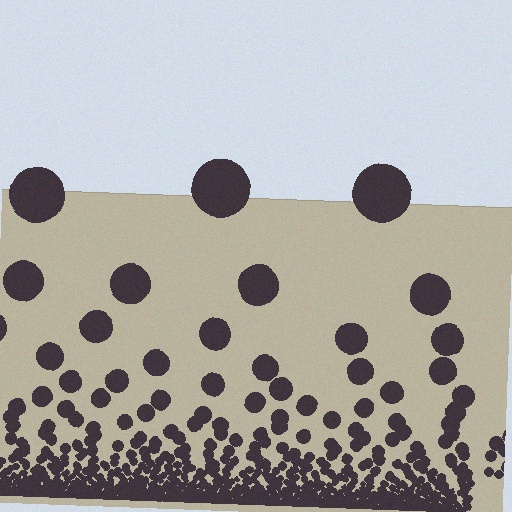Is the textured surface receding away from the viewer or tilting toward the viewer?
The surface appears to tilt toward the viewer. Texture elements get larger and sparser toward the top.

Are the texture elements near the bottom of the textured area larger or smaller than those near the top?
Smaller. The gradient is inverted — elements near the bottom are smaller and denser.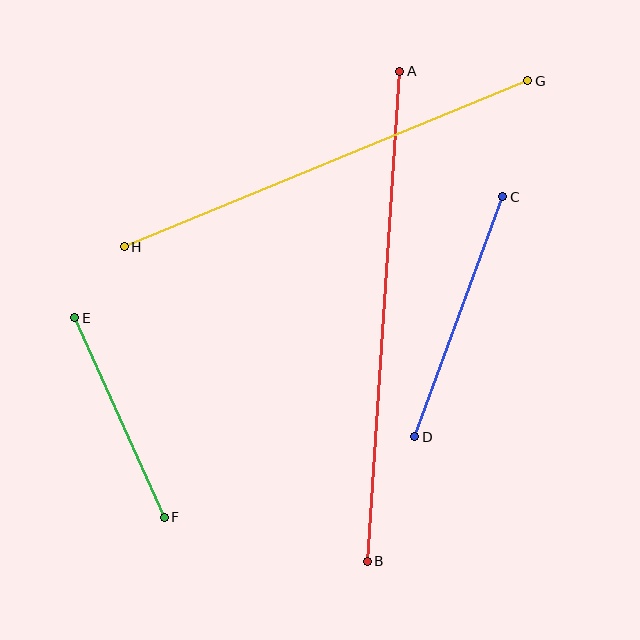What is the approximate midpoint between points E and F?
The midpoint is at approximately (120, 417) pixels.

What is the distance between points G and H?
The distance is approximately 436 pixels.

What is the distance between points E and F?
The distance is approximately 219 pixels.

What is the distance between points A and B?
The distance is approximately 491 pixels.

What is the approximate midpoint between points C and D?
The midpoint is at approximately (459, 317) pixels.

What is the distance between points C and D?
The distance is approximately 255 pixels.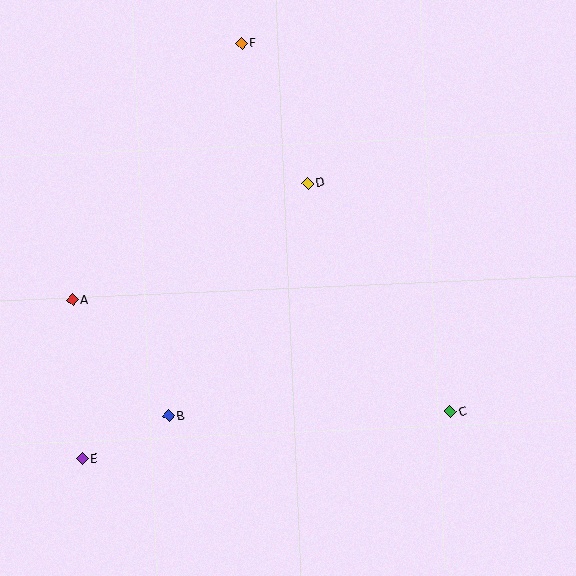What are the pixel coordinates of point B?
Point B is at (169, 416).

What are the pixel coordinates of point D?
Point D is at (308, 183).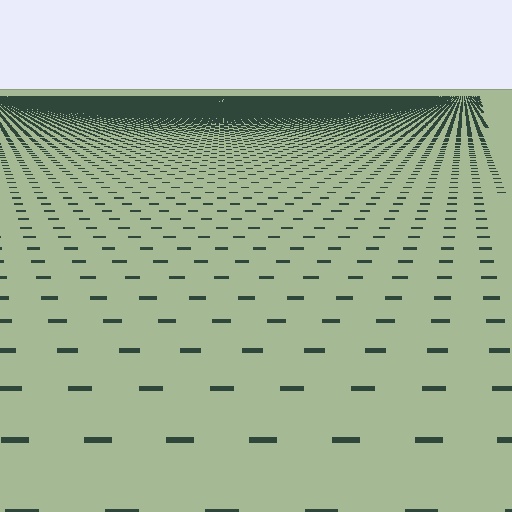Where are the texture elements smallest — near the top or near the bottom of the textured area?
Near the top.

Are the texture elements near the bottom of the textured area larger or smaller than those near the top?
Larger. Near the bottom, elements are closer to the viewer and appear at a bigger on-screen size.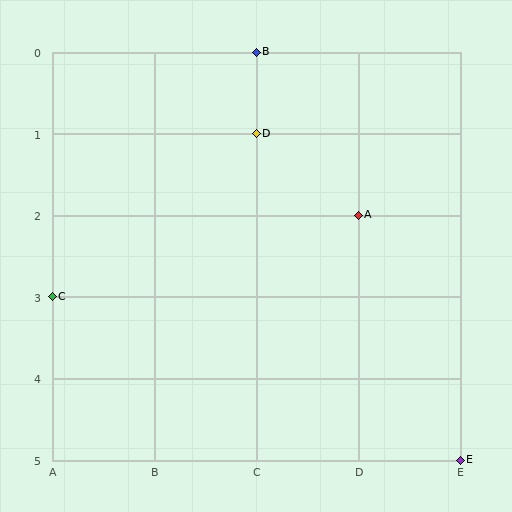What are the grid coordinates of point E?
Point E is at grid coordinates (E, 5).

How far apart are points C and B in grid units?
Points C and B are 2 columns and 3 rows apart (about 3.6 grid units diagonally).